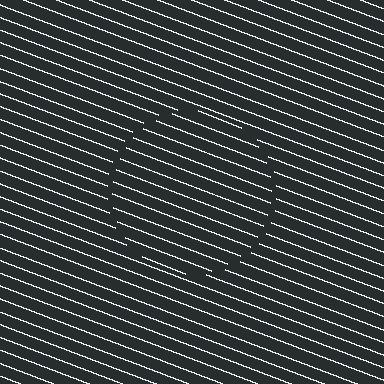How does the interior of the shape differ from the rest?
The interior of the shape contains the same grating, shifted by half a period — the contour is defined by the phase discontinuity where line-ends from the inner and outer gratings abut.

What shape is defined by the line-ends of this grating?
An illusory circle. The interior of the shape contains the same grating, shifted by half a period — the contour is defined by the phase discontinuity where line-ends from the inner and outer gratings abut.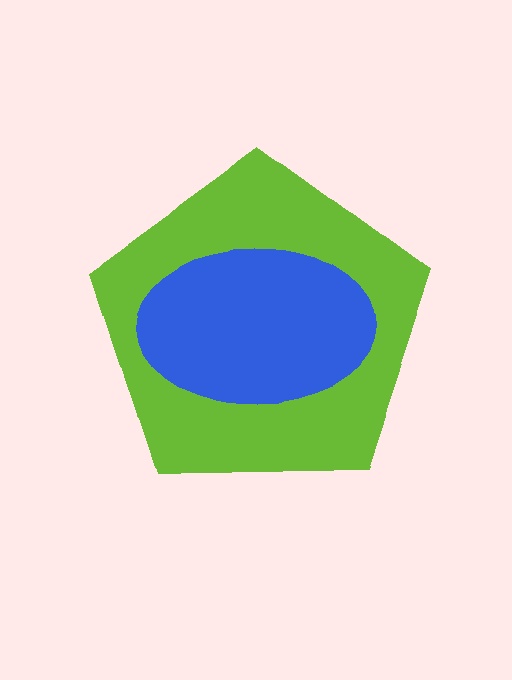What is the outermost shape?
The lime pentagon.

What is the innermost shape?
The blue ellipse.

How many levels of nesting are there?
2.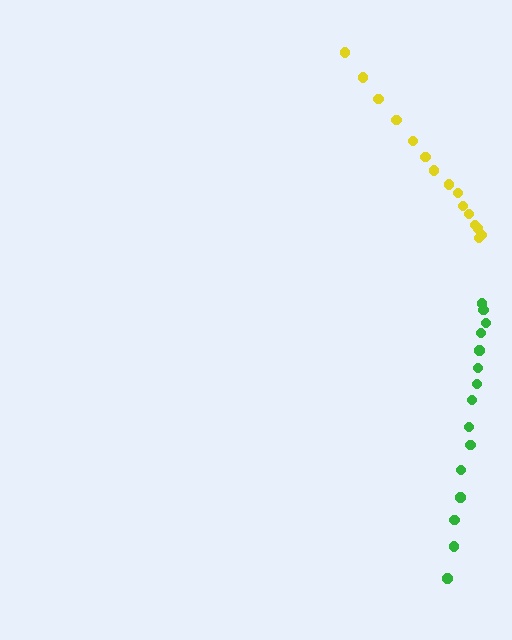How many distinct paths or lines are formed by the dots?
There are 2 distinct paths.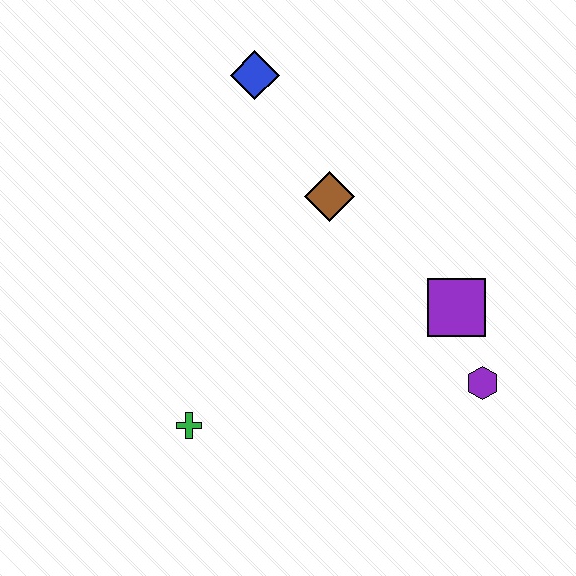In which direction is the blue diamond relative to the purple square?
The blue diamond is above the purple square.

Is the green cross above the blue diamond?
No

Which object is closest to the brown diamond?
The blue diamond is closest to the brown diamond.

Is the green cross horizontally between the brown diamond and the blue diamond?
No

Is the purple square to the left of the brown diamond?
No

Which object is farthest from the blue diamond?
The purple hexagon is farthest from the blue diamond.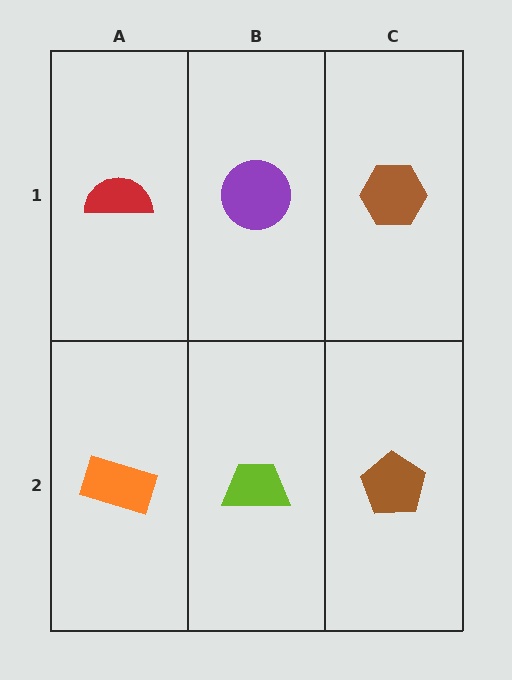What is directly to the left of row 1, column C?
A purple circle.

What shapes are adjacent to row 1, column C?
A brown pentagon (row 2, column C), a purple circle (row 1, column B).